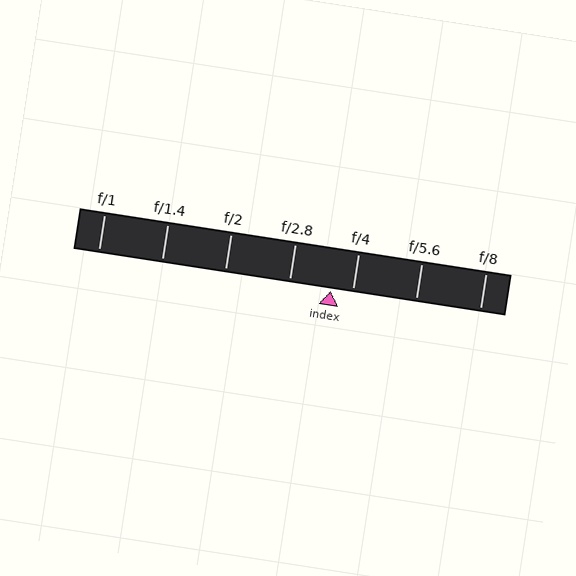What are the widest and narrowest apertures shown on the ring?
The widest aperture shown is f/1 and the narrowest is f/8.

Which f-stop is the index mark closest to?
The index mark is closest to f/4.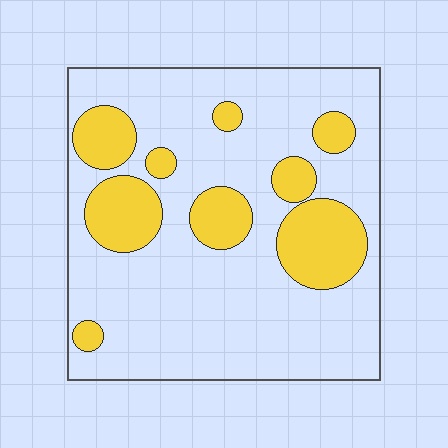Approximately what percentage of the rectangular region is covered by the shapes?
Approximately 25%.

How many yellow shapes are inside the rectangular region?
9.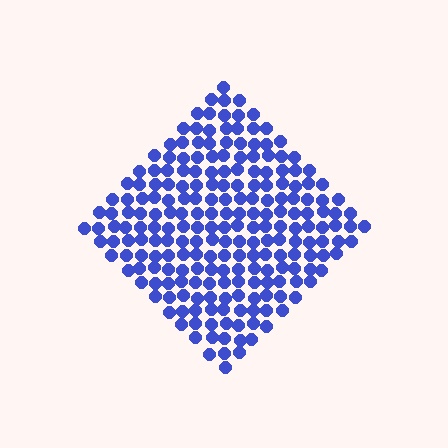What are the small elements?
The small elements are circles.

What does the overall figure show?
The overall figure shows a diamond.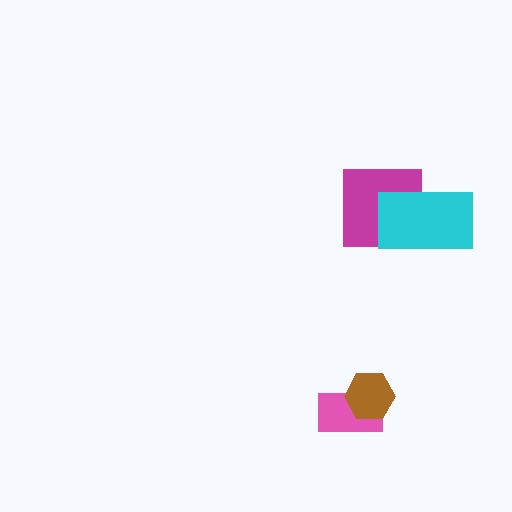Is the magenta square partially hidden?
Yes, it is partially covered by another shape.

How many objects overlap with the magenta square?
1 object overlaps with the magenta square.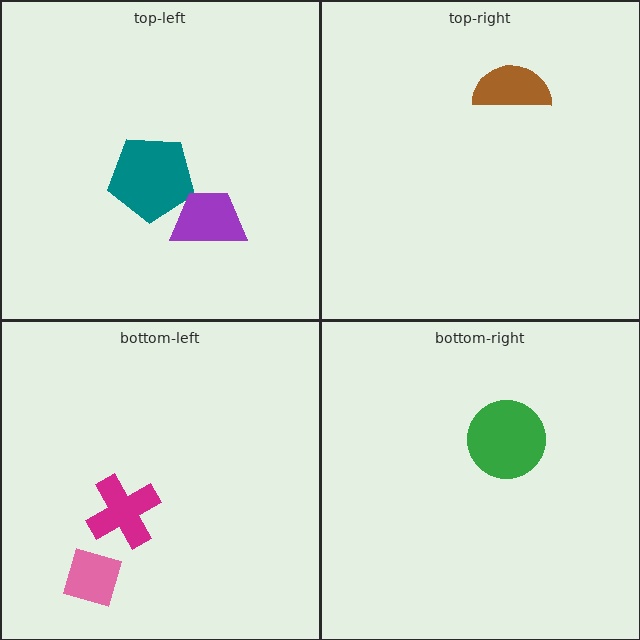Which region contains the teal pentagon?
The top-left region.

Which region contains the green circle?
The bottom-right region.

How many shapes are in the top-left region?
2.